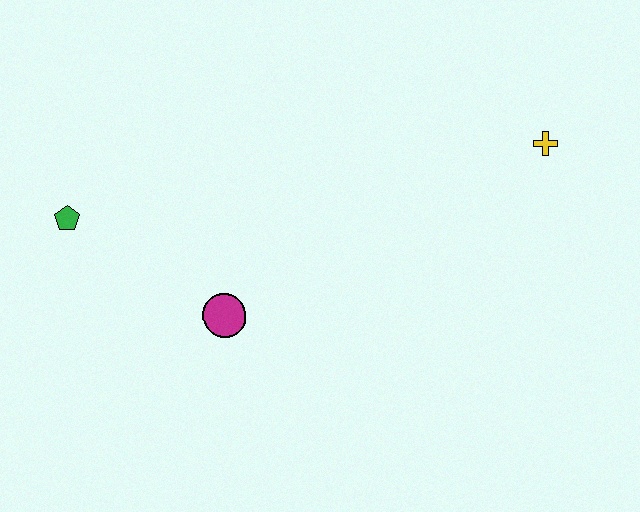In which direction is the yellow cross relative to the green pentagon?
The yellow cross is to the right of the green pentagon.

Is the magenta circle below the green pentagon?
Yes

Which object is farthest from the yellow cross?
The green pentagon is farthest from the yellow cross.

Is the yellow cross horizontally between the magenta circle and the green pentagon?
No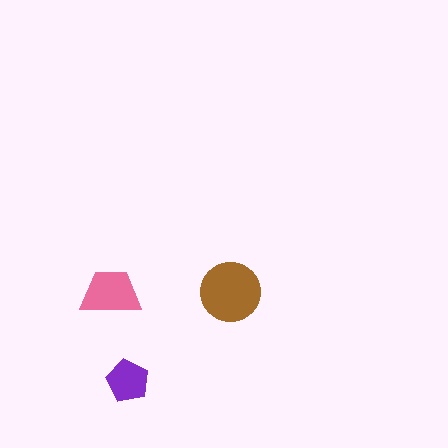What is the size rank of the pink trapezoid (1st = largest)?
2nd.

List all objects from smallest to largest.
The purple pentagon, the pink trapezoid, the brown circle.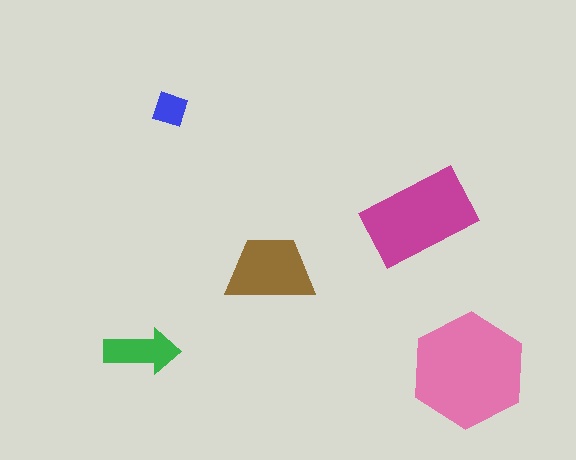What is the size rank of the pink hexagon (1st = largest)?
1st.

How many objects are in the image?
There are 5 objects in the image.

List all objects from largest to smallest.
The pink hexagon, the magenta rectangle, the brown trapezoid, the green arrow, the blue diamond.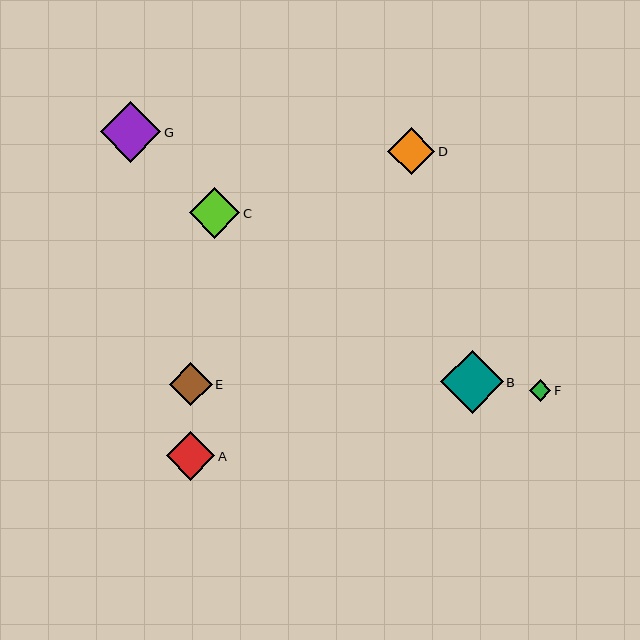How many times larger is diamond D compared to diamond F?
Diamond D is approximately 2.2 times the size of diamond F.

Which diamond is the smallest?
Diamond F is the smallest with a size of approximately 21 pixels.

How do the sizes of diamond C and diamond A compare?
Diamond C and diamond A are approximately the same size.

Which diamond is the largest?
Diamond B is the largest with a size of approximately 63 pixels.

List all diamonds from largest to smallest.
From largest to smallest: B, G, C, A, D, E, F.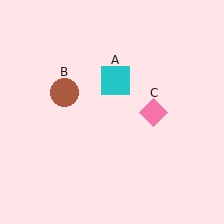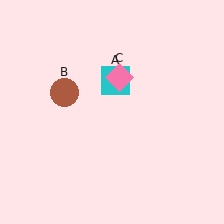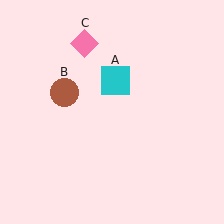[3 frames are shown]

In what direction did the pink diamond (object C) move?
The pink diamond (object C) moved up and to the left.